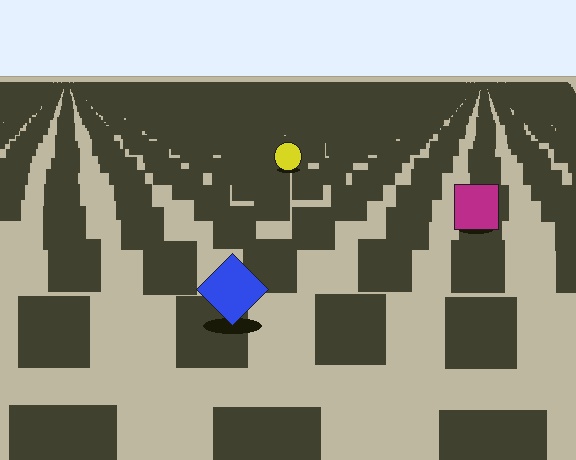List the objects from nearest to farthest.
From nearest to farthest: the blue diamond, the magenta square, the yellow circle.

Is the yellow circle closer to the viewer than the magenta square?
No. The magenta square is closer — you can tell from the texture gradient: the ground texture is coarser near it.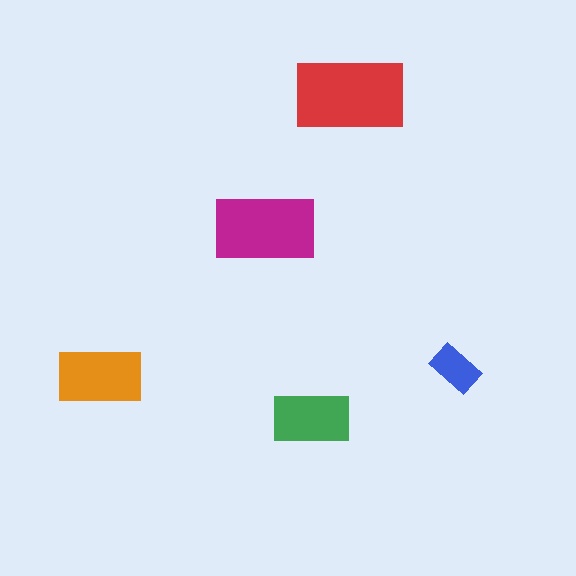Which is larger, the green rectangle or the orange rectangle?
The orange one.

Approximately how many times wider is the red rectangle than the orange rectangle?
About 1.5 times wider.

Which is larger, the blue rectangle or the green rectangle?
The green one.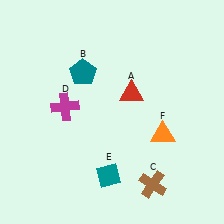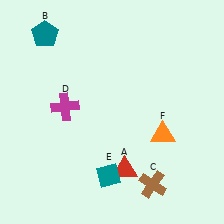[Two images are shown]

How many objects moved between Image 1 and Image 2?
2 objects moved between the two images.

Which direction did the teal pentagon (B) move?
The teal pentagon (B) moved up.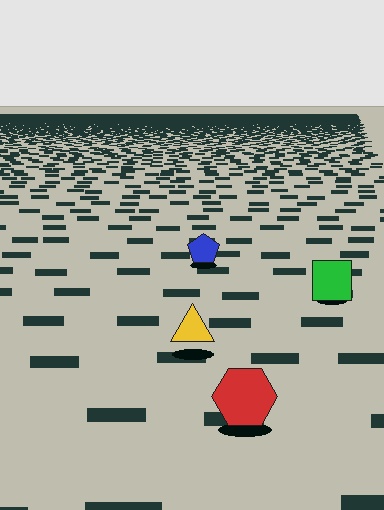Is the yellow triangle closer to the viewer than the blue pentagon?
Yes. The yellow triangle is closer — you can tell from the texture gradient: the ground texture is coarser near it.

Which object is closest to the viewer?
The red hexagon is closest. The texture marks near it are larger and more spread out.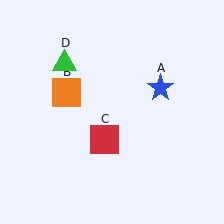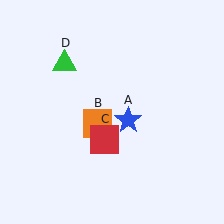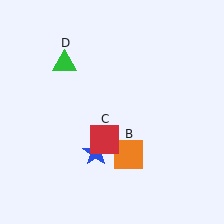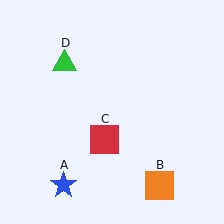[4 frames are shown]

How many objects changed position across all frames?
2 objects changed position: blue star (object A), orange square (object B).